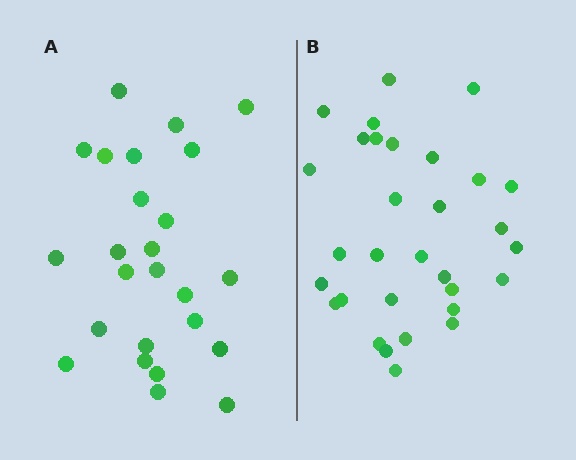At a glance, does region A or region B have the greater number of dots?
Region B (the right region) has more dots.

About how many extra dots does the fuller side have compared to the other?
Region B has about 6 more dots than region A.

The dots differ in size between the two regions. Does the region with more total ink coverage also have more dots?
No. Region A has more total ink coverage because its dots are larger, but region B actually contains more individual dots. Total area can be misleading — the number of items is what matters here.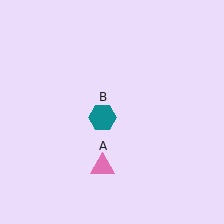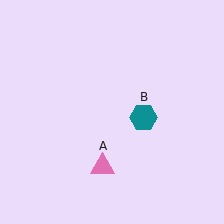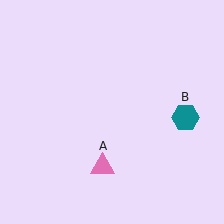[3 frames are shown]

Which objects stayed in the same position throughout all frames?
Pink triangle (object A) remained stationary.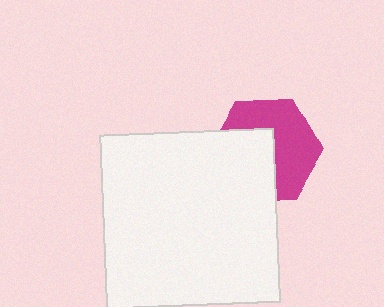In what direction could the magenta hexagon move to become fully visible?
The magenta hexagon could move toward the upper-right. That would shift it out from behind the white square entirely.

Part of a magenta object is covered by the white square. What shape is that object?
It is a hexagon.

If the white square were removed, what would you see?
You would see the complete magenta hexagon.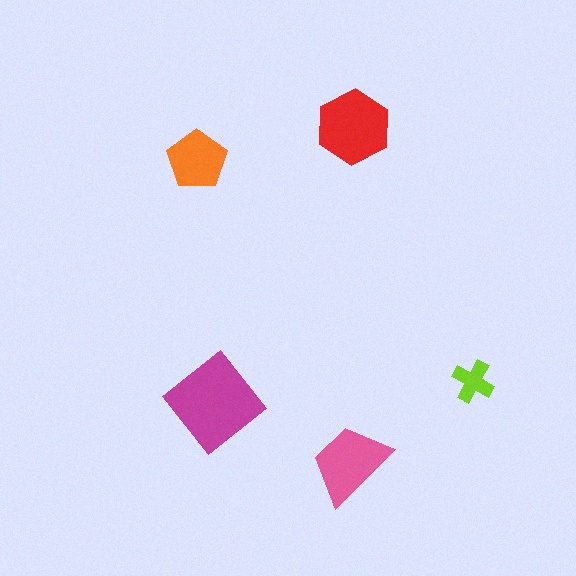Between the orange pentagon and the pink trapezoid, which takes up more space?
The pink trapezoid.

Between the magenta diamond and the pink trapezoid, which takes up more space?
The magenta diamond.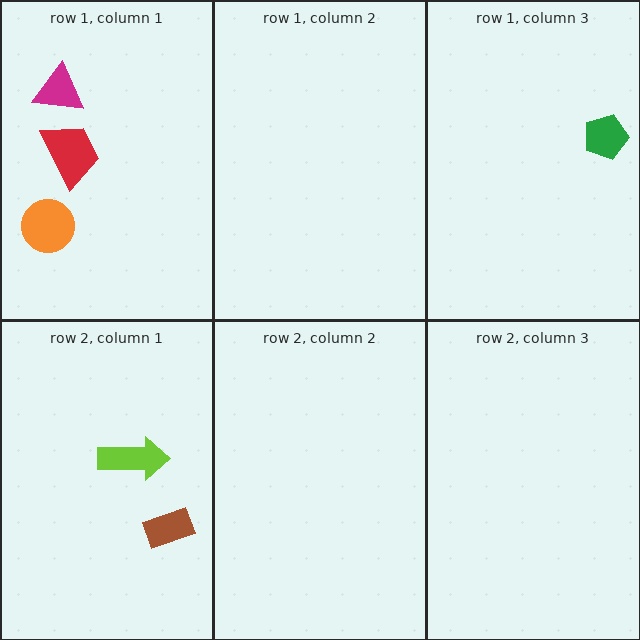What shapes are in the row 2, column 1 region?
The brown rectangle, the lime arrow.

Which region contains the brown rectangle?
The row 2, column 1 region.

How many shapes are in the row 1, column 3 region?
1.